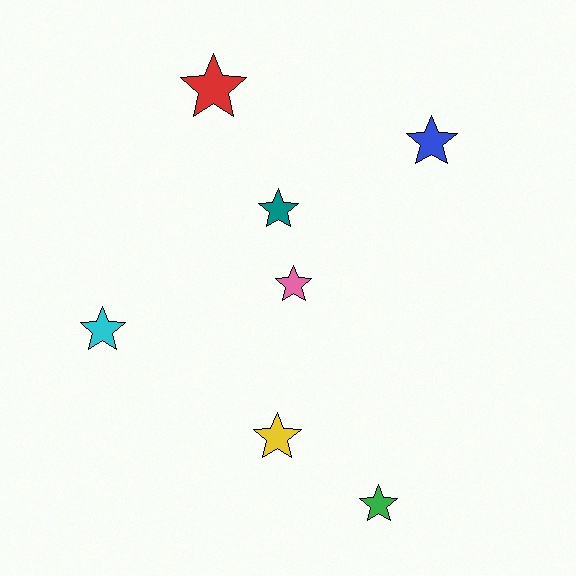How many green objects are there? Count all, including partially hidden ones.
There is 1 green object.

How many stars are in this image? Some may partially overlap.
There are 7 stars.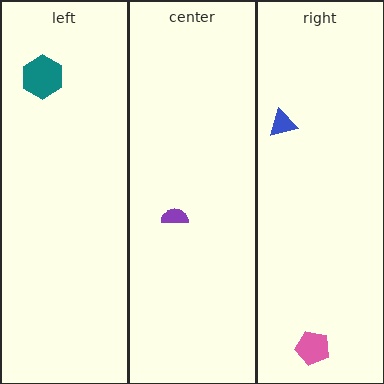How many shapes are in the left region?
1.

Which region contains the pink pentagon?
The right region.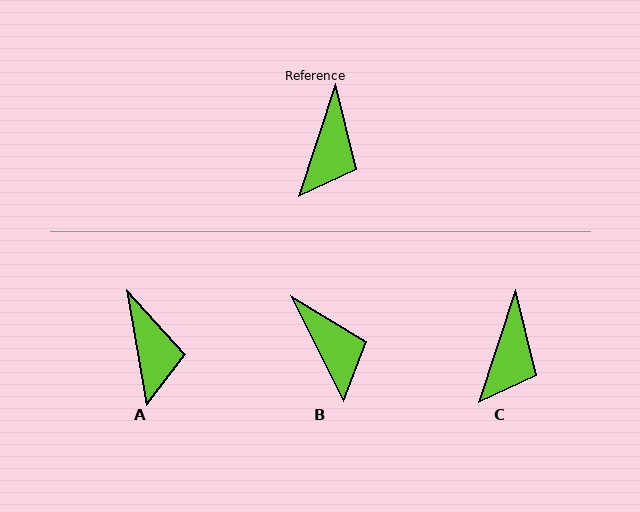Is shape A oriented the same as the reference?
No, it is off by about 28 degrees.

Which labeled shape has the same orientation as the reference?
C.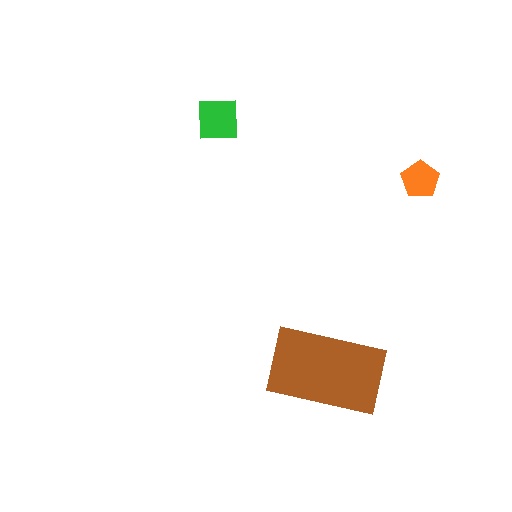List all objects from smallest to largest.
The orange pentagon, the green square, the brown rectangle.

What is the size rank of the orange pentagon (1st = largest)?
3rd.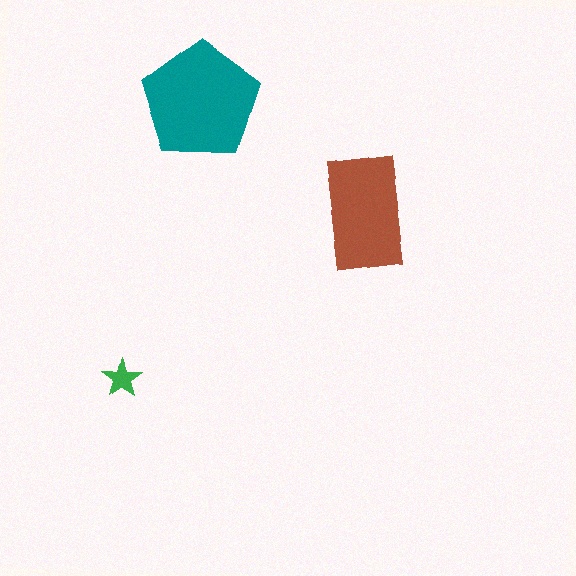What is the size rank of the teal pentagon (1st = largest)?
1st.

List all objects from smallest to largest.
The green star, the brown rectangle, the teal pentagon.